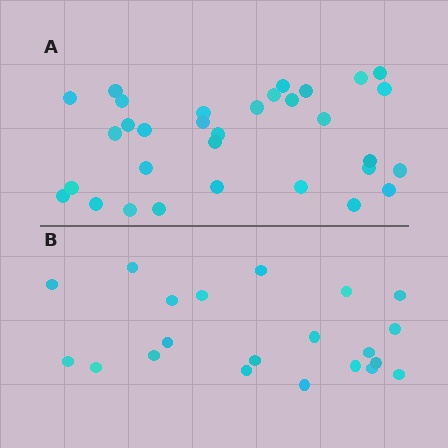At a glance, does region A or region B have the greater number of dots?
Region A (the top region) has more dots.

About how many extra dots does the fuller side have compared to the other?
Region A has roughly 12 or so more dots than region B.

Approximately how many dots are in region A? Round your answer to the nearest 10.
About 30 dots. (The exact count is 32, which rounds to 30.)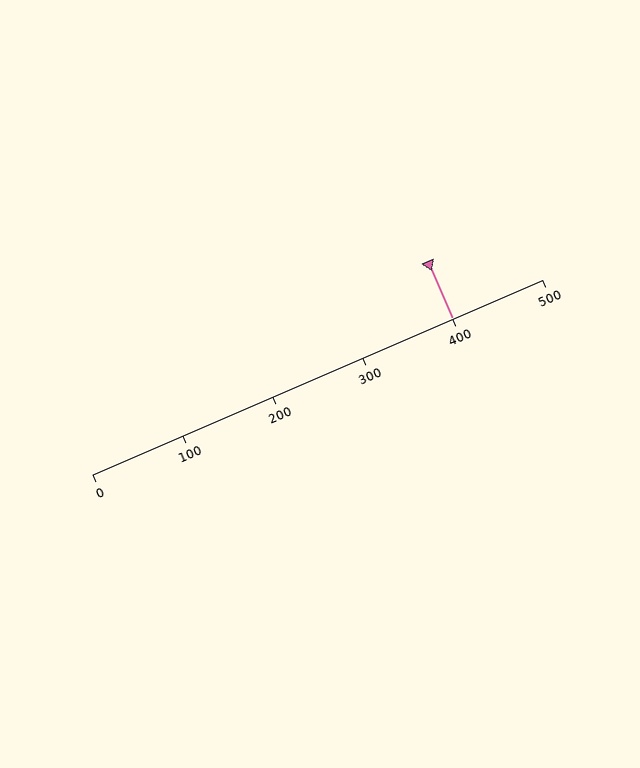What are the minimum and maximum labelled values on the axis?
The axis runs from 0 to 500.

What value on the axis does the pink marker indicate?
The marker indicates approximately 400.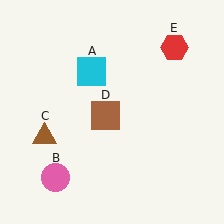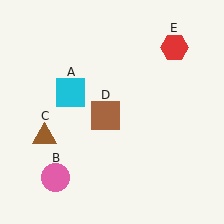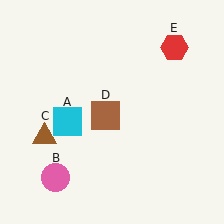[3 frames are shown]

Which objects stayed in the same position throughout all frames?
Pink circle (object B) and brown triangle (object C) and brown square (object D) and red hexagon (object E) remained stationary.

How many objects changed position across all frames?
1 object changed position: cyan square (object A).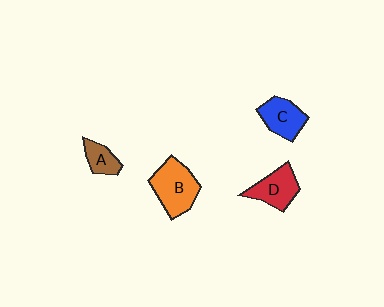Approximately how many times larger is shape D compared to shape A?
Approximately 1.6 times.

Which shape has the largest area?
Shape B (orange).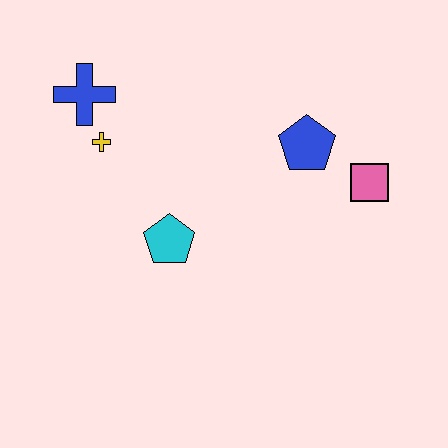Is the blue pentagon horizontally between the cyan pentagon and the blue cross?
No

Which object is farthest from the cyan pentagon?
The pink square is farthest from the cyan pentagon.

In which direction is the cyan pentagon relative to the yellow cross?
The cyan pentagon is below the yellow cross.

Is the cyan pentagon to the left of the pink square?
Yes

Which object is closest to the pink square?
The blue pentagon is closest to the pink square.